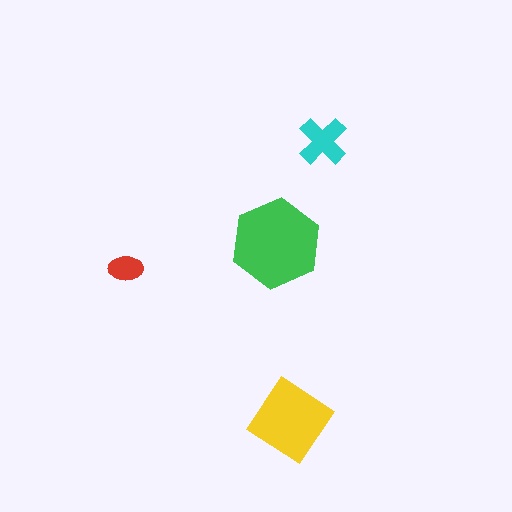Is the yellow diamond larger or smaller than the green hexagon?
Smaller.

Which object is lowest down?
The yellow diamond is bottommost.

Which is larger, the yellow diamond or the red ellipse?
The yellow diamond.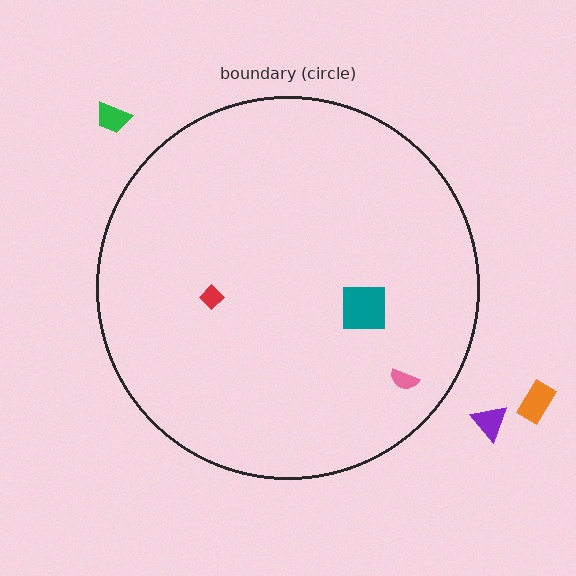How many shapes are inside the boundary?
3 inside, 3 outside.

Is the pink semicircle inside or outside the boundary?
Inside.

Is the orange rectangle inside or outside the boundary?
Outside.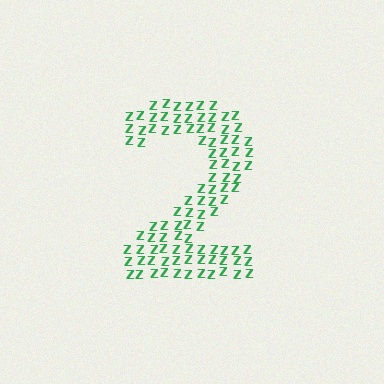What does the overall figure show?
The overall figure shows the digit 2.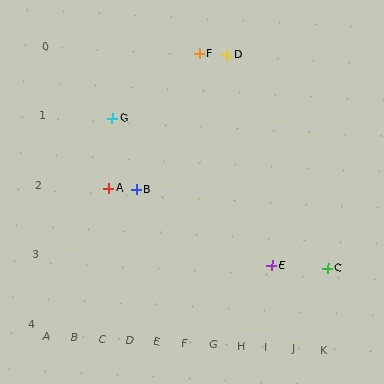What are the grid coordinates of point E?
Point E is at grid coordinates (I, 3).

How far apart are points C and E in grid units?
Points C and E are 2 columns apart.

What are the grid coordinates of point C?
Point C is at grid coordinates (K, 3).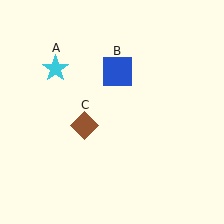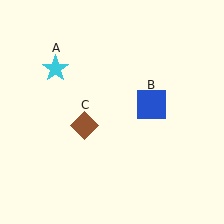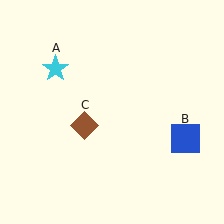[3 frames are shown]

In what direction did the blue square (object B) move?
The blue square (object B) moved down and to the right.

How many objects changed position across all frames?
1 object changed position: blue square (object B).